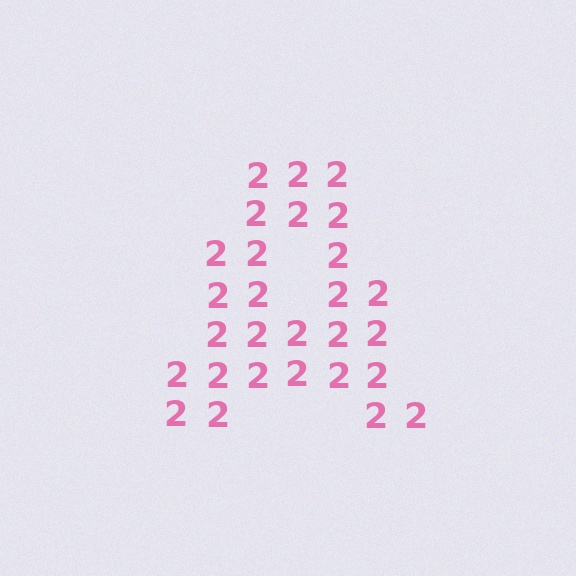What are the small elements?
The small elements are digit 2's.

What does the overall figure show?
The overall figure shows the letter A.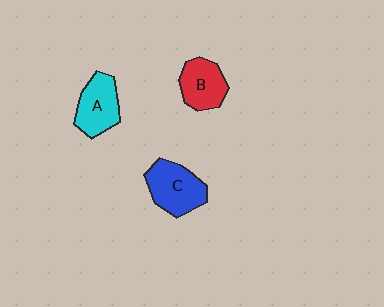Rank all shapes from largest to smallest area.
From largest to smallest: C (blue), A (cyan), B (red).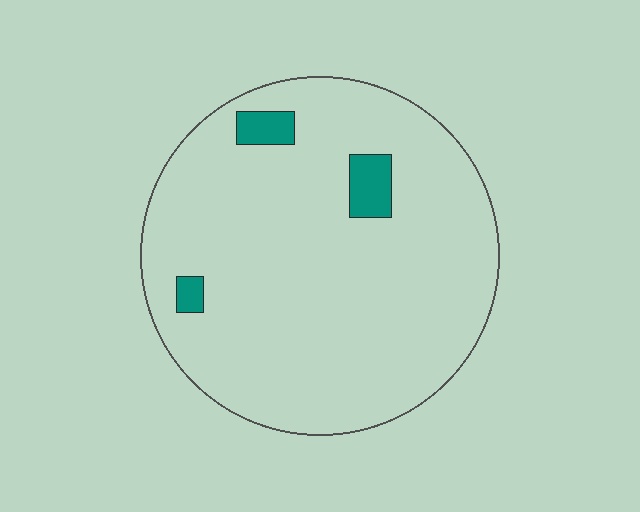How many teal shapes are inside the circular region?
3.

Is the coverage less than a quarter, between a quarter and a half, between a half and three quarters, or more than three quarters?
Less than a quarter.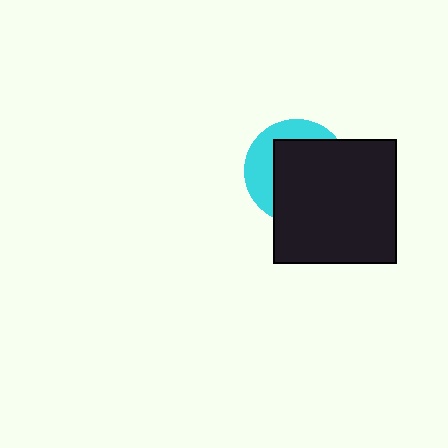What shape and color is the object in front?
The object in front is a black square.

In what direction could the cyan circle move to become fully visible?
The cyan circle could move toward the upper-left. That would shift it out from behind the black square entirely.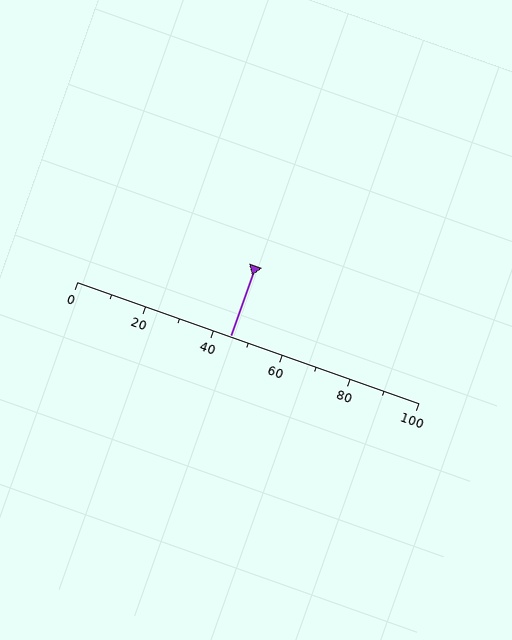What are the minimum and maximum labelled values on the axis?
The axis runs from 0 to 100.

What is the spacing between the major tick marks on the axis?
The major ticks are spaced 20 apart.